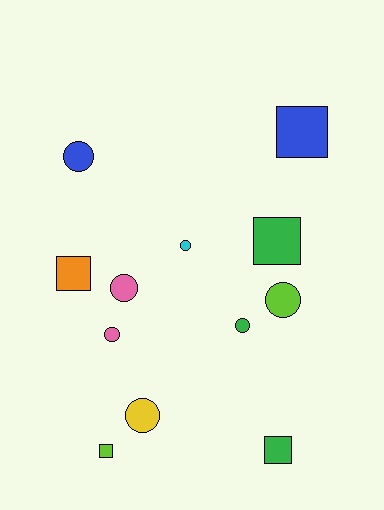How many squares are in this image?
There are 5 squares.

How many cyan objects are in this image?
There is 1 cyan object.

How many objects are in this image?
There are 12 objects.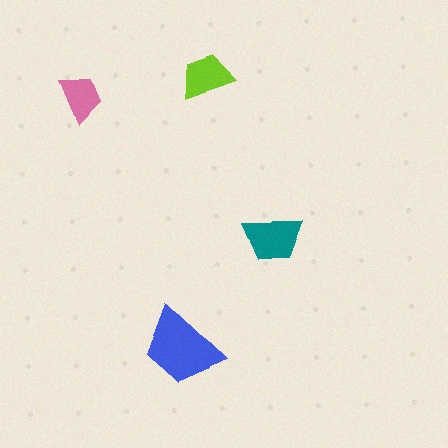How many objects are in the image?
There are 4 objects in the image.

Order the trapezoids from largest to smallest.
the blue one, the teal one, the lime one, the pink one.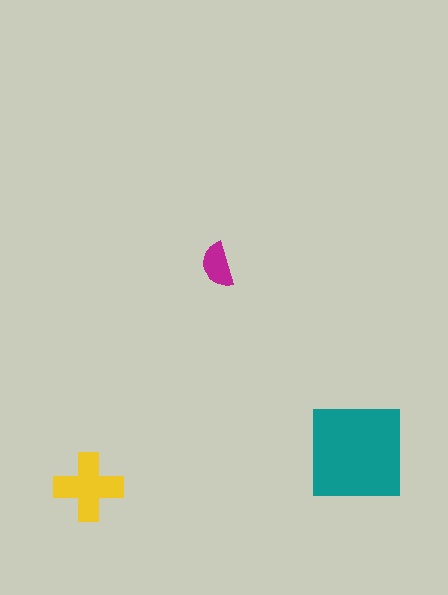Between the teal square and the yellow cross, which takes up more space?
The teal square.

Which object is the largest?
The teal square.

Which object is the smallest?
The magenta semicircle.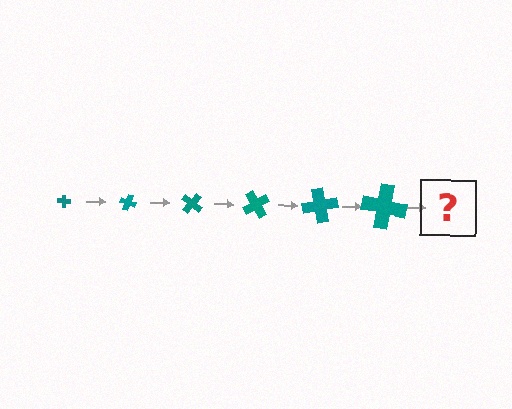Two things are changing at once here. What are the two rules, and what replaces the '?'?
The two rules are that the cross grows larger each step and it rotates 20 degrees each step. The '?' should be a cross, larger than the previous one and rotated 120 degrees from the start.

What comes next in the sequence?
The next element should be a cross, larger than the previous one and rotated 120 degrees from the start.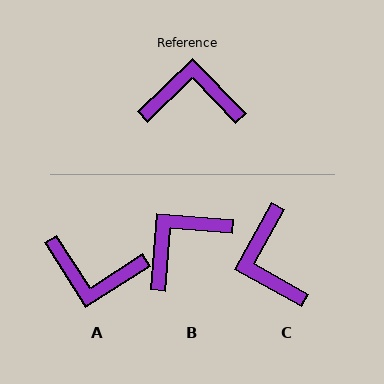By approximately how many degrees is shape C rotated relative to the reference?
Approximately 107 degrees counter-clockwise.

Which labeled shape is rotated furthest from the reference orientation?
A, about 169 degrees away.